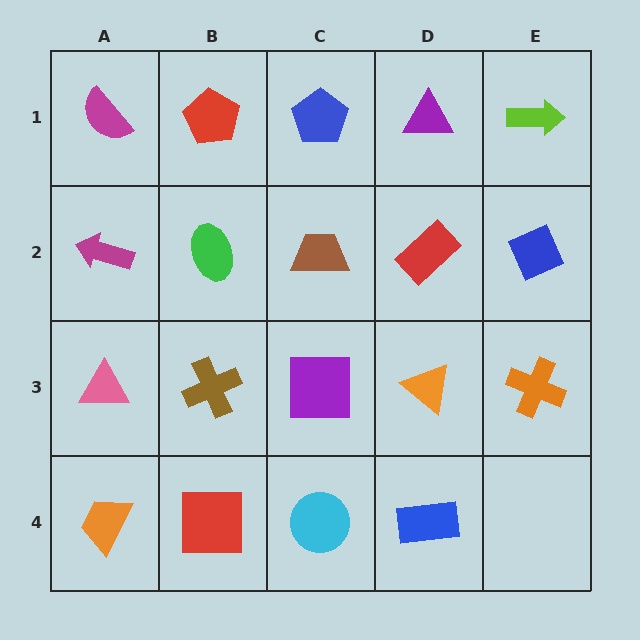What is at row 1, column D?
A purple triangle.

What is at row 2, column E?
A blue diamond.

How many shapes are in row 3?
5 shapes.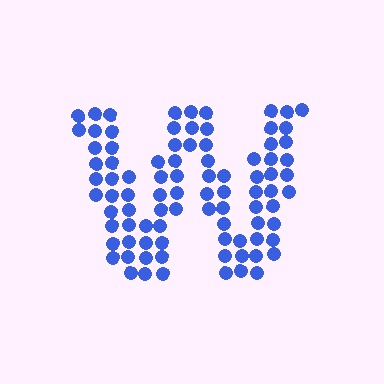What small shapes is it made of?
It is made of small circles.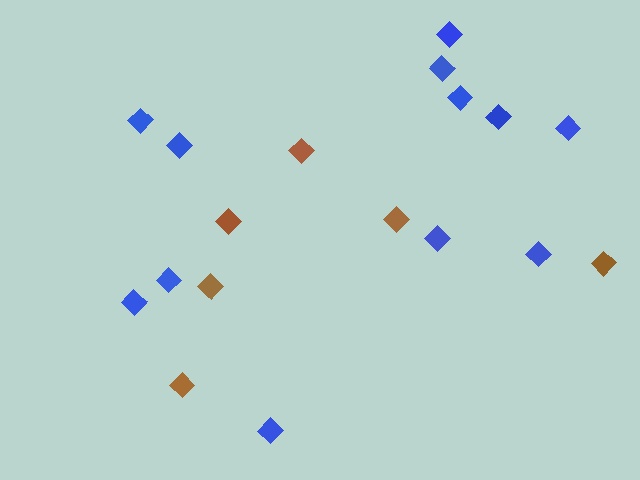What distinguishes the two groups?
There are 2 groups: one group of brown diamonds (6) and one group of blue diamonds (12).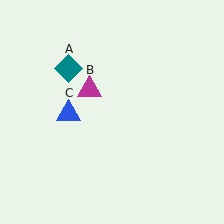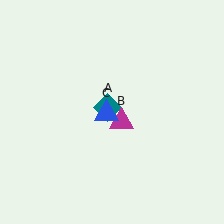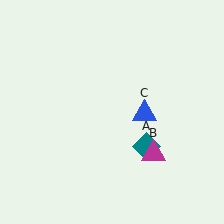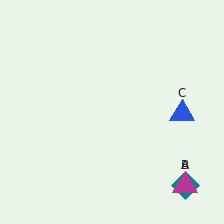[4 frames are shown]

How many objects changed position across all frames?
3 objects changed position: teal diamond (object A), magenta triangle (object B), blue triangle (object C).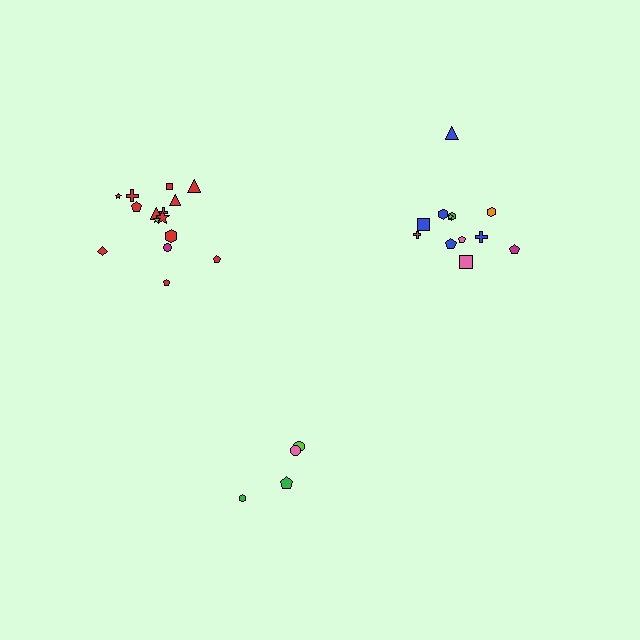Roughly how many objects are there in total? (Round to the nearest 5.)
Roughly 30 objects in total.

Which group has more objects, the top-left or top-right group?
The top-left group.